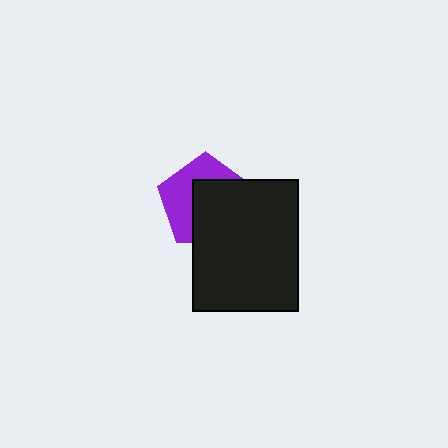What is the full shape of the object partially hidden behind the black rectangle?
The partially hidden object is a purple pentagon.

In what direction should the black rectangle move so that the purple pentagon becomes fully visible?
The black rectangle should move toward the lower-right. That is the shortest direction to clear the overlap and leave the purple pentagon fully visible.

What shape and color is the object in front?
The object in front is a black rectangle.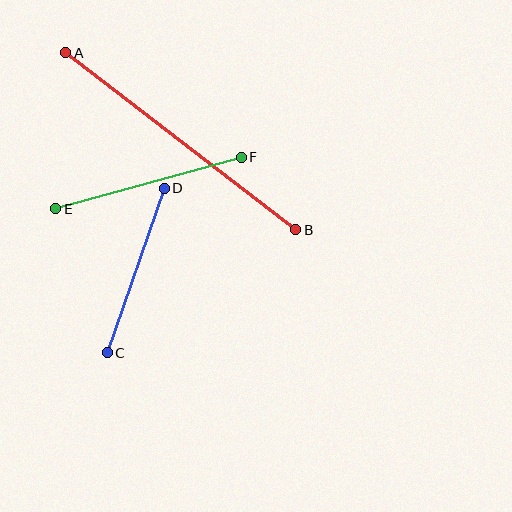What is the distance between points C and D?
The distance is approximately 174 pixels.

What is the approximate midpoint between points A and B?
The midpoint is at approximately (181, 141) pixels.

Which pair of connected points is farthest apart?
Points A and B are farthest apart.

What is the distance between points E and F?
The distance is approximately 192 pixels.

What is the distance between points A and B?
The distance is approximately 290 pixels.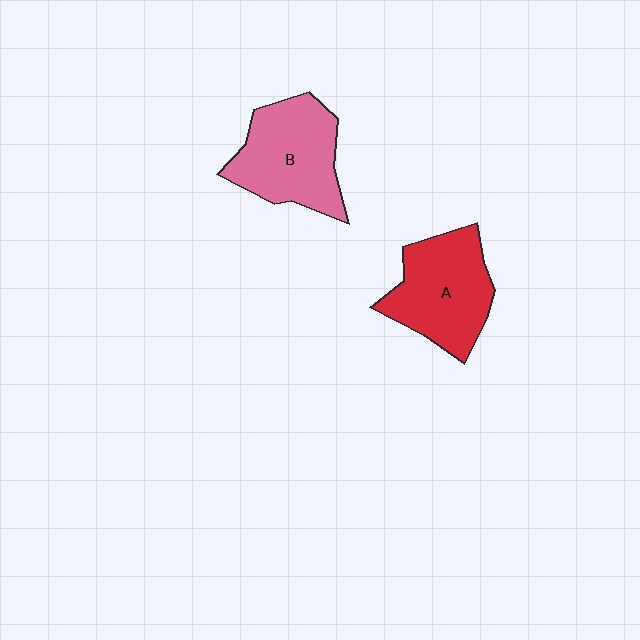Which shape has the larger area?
Shape B (pink).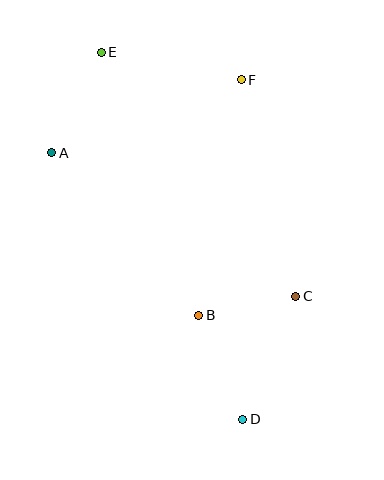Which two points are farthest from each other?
Points D and E are farthest from each other.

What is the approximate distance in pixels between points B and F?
The distance between B and F is approximately 239 pixels.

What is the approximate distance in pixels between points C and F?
The distance between C and F is approximately 223 pixels.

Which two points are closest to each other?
Points B and C are closest to each other.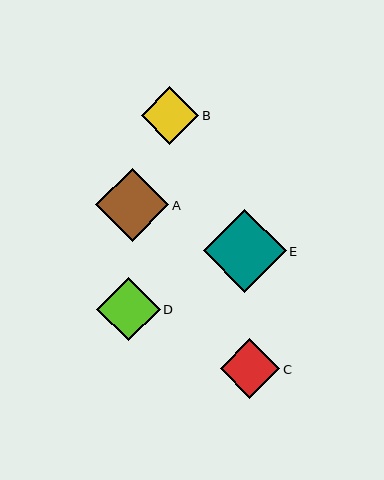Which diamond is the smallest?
Diamond B is the smallest with a size of approximately 57 pixels.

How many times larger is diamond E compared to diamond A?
Diamond E is approximately 1.1 times the size of diamond A.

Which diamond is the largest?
Diamond E is the largest with a size of approximately 82 pixels.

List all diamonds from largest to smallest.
From largest to smallest: E, A, D, C, B.